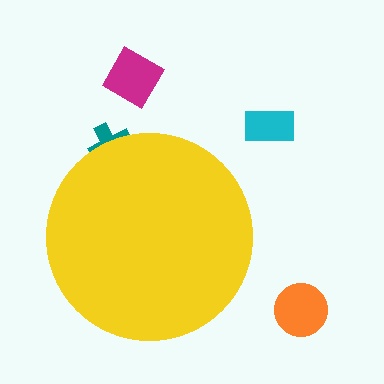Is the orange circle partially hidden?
No, the orange circle is fully visible.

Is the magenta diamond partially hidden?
No, the magenta diamond is fully visible.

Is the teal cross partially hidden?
Yes, the teal cross is partially hidden behind the yellow circle.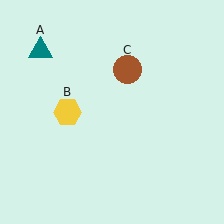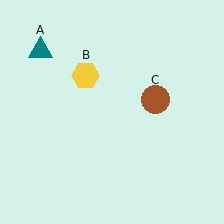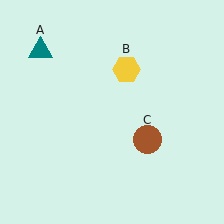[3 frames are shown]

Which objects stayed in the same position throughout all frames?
Teal triangle (object A) remained stationary.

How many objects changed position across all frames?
2 objects changed position: yellow hexagon (object B), brown circle (object C).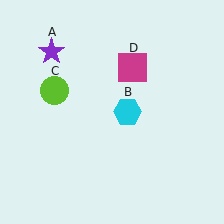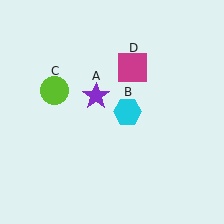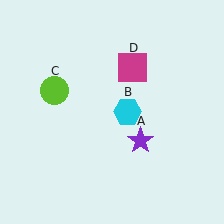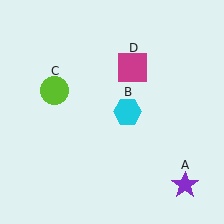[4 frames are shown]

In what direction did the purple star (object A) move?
The purple star (object A) moved down and to the right.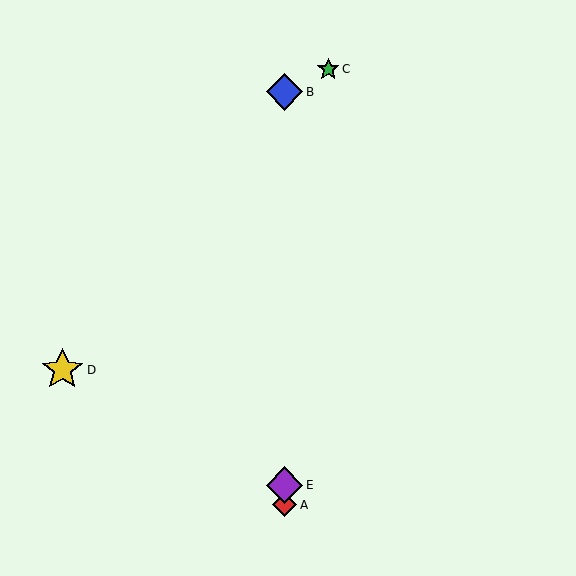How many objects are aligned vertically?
3 objects (A, B, E) are aligned vertically.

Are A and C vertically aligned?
No, A is at x≈285 and C is at x≈328.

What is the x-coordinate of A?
Object A is at x≈285.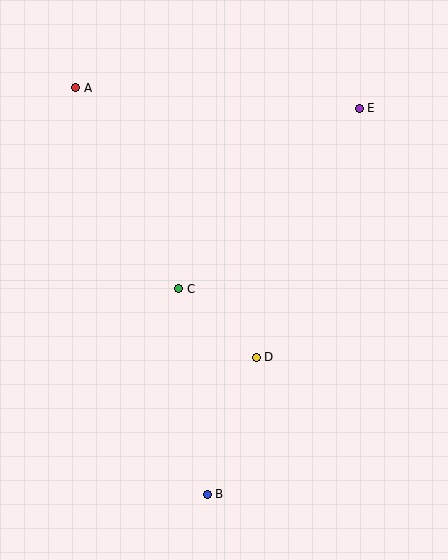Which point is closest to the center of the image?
Point C at (179, 289) is closest to the center.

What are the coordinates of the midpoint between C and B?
The midpoint between C and B is at (193, 392).